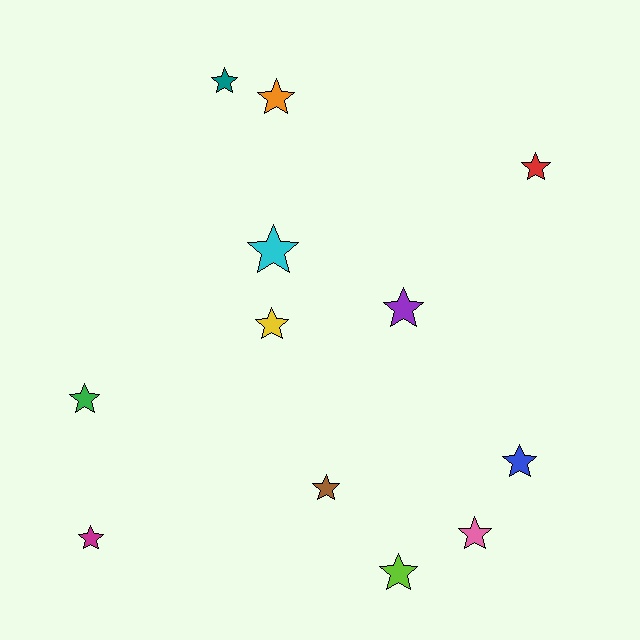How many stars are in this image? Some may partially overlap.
There are 12 stars.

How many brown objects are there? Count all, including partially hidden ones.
There is 1 brown object.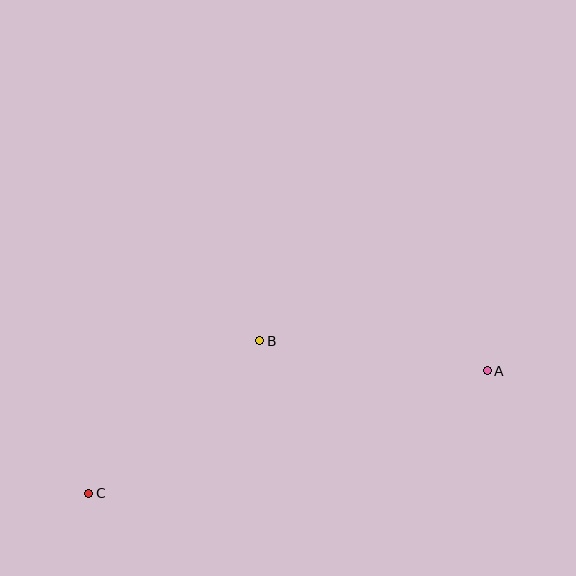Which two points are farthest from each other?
Points A and C are farthest from each other.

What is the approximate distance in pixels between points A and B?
The distance between A and B is approximately 230 pixels.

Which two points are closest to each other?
Points B and C are closest to each other.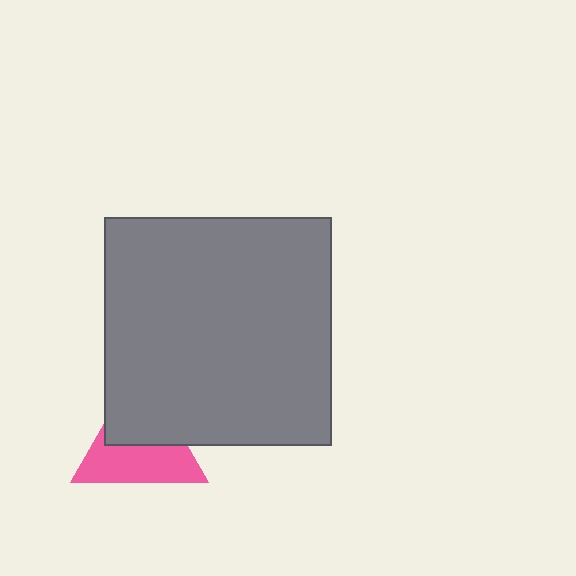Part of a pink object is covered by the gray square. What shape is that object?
It is a triangle.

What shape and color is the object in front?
The object in front is a gray square.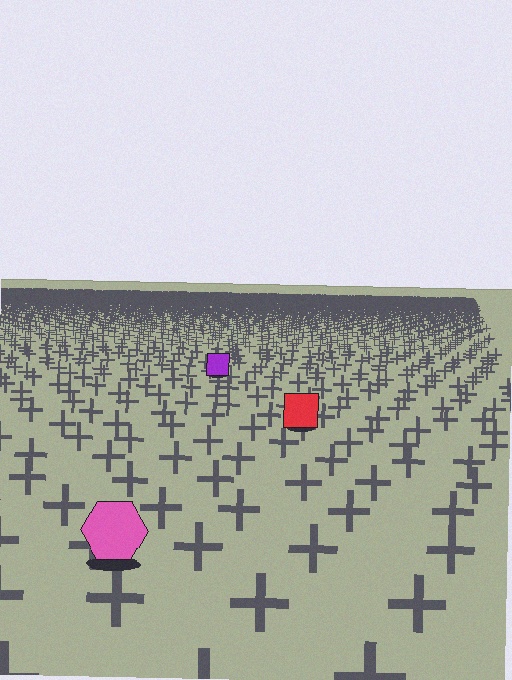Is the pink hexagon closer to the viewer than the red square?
Yes. The pink hexagon is closer — you can tell from the texture gradient: the ground texture is coarser near it.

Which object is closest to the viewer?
The pink hexagon is closest. The texture marks near it are larger and more spread out.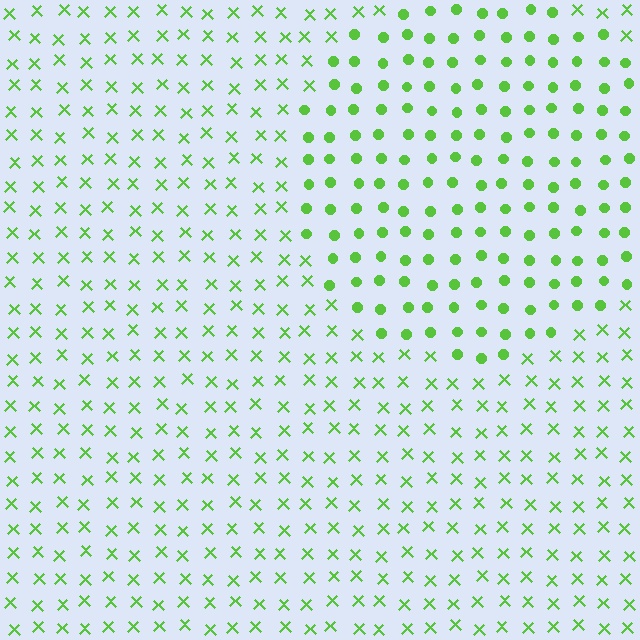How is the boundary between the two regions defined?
The boundary is defined by a change in element shape: circles inside vs. X marks outside. All elements share the same color and spacing.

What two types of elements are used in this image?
The image uses circles inside the circle region and X marks outside it.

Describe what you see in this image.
The image is filled with small lime elements arranged in a uniform grid. A circle-shaped region contains circles, while the surrounding area contains X marks. The boundary is defined purely by the change in element shape.